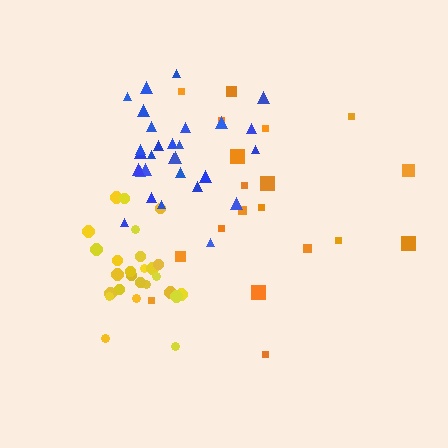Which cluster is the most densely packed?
Yellow.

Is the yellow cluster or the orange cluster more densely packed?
Yellow.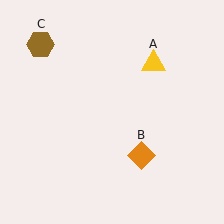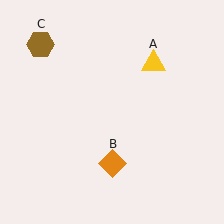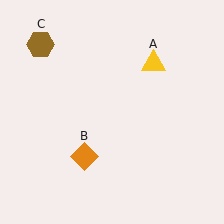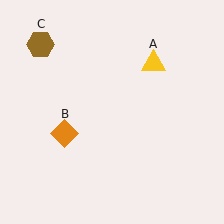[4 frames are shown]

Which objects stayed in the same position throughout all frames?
Yellow triangle (object A) and brown hexagon (object C) remained stationary.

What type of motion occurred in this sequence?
The orange diamond (object B) rotated clockwise around the center of the scene.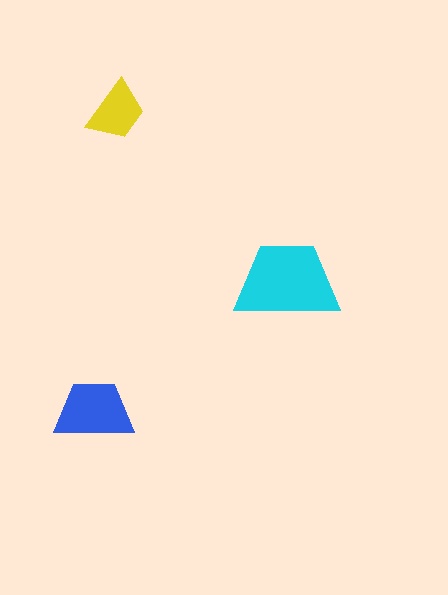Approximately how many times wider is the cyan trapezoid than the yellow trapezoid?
About 1.5 times wider.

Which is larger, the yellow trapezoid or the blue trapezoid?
The blue one.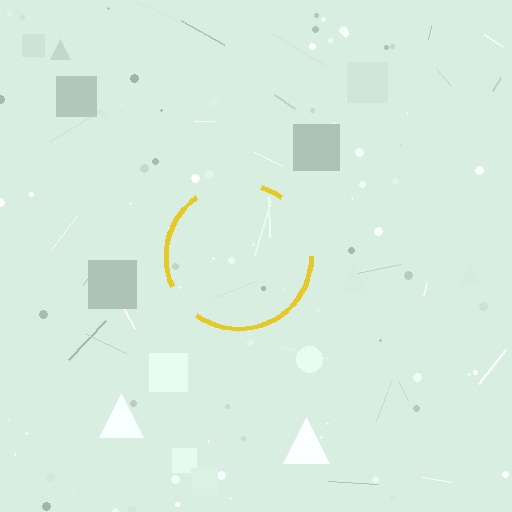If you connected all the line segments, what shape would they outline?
They would outline a circle.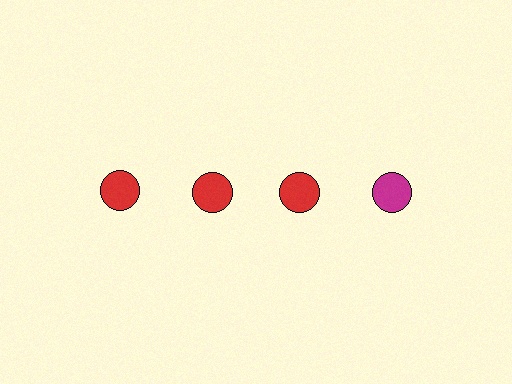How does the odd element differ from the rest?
It has a different color: magenta instead of red.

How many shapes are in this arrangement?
There are 4 shapes arranged in a grid pattern.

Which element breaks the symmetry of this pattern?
The magenta circle in the top row, second from right column breaks the symmetry. All other shapes are red circles.